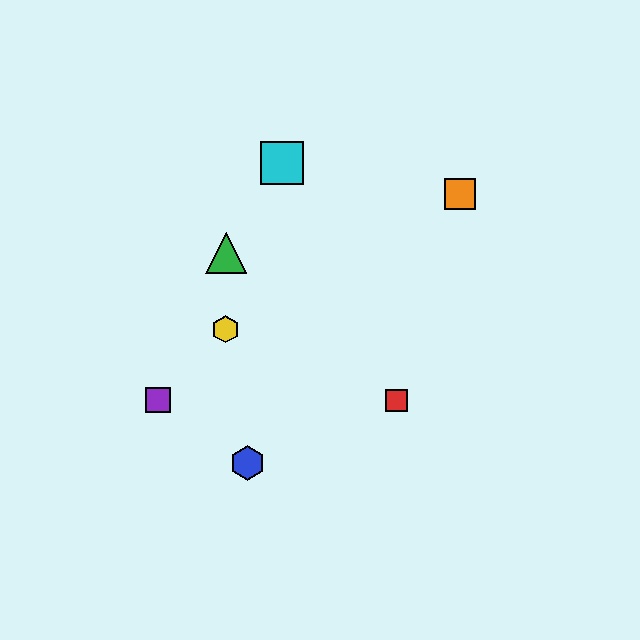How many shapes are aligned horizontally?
2 shapes (the red square, the purple square) are aligned horizontally.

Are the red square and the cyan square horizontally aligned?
No, the red square is at y≈400 and the cyan square is at y≈163.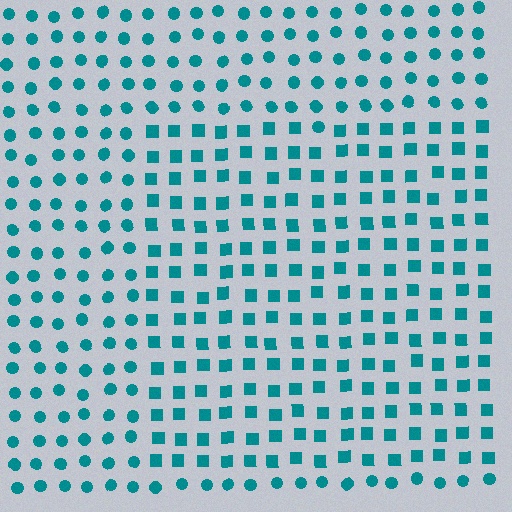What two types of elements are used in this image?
The image uses squares inside the rectangle region and circles outside it.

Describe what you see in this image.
The image is filled with small teal elements arranged in a uniform grid. A rectangle-shaped region contains squares, while the surrounding area contains circles. The boundary is defined purely by the change in element shape.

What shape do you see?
I see a rectangle.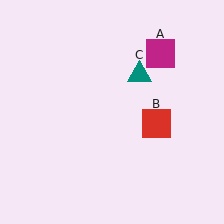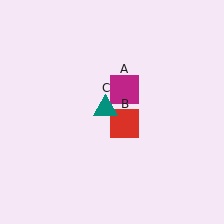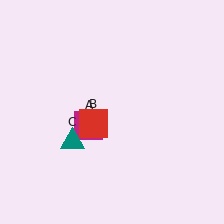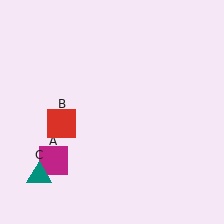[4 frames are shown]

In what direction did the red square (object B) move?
The red square (object B) moved left.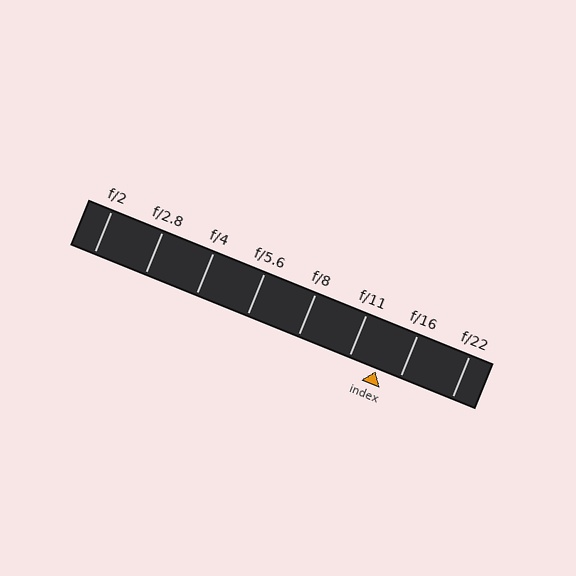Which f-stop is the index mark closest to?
The index mark is closest to f/16.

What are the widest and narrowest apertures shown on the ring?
The widest aperture shown is f/2 and the narrowest is f/22.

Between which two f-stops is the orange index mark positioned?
The index mark is between f/11 and f/16.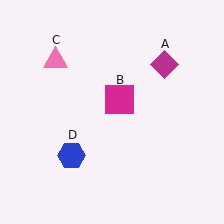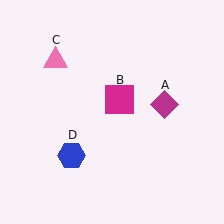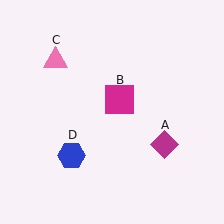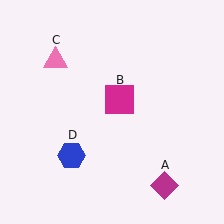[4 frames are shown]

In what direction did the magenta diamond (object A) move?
The magenta diamond (object A) moved down.